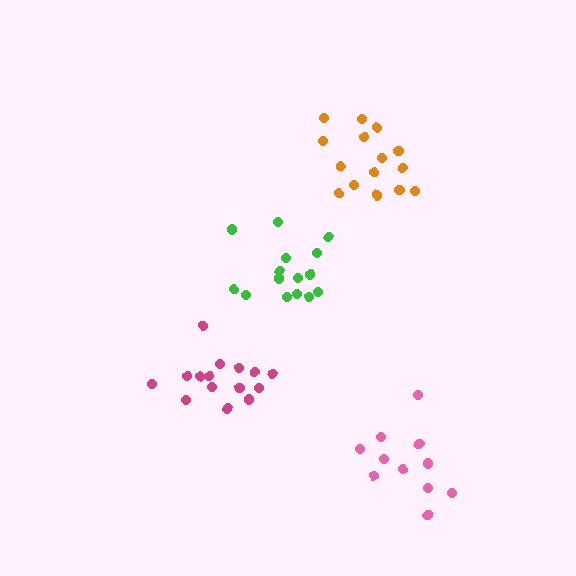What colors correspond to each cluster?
The clusters are colored: orange, magenta, pink, green.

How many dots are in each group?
Group 1: 15 dots, Group 2: 15 dots, Group 3: 11 dots, Group 4: 15 dots (56 total).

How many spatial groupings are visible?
There are 4 spatial groupings.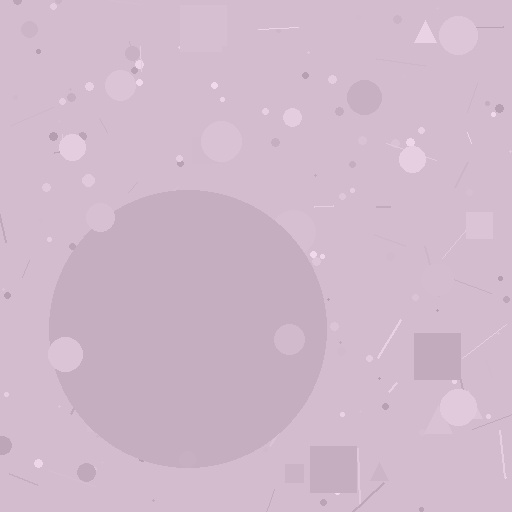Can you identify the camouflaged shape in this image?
The camouflaged shape is a circle.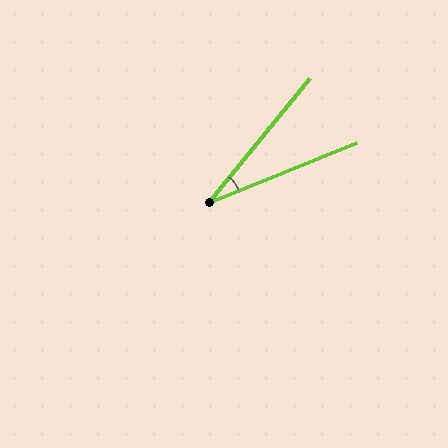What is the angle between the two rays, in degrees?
Approximately 29 degrees.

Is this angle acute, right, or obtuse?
It is acute.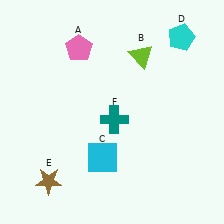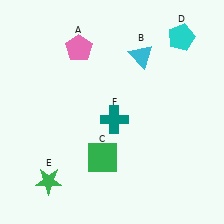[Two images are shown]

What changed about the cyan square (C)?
In Image 1, C is cyan. In Image 2, it changed to green.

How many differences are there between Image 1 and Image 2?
There are 3 differences between the two images.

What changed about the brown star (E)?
In Image 1, E is brown. In Image 2, it changed to green.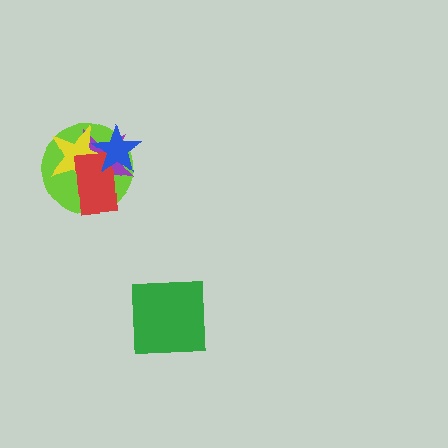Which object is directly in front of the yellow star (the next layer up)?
The red rectangle is directly in front of the yellow star.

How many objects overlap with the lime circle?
4 objects overlap with the lime circle.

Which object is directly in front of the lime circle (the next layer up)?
The purple star is directly in front of the lime circle.